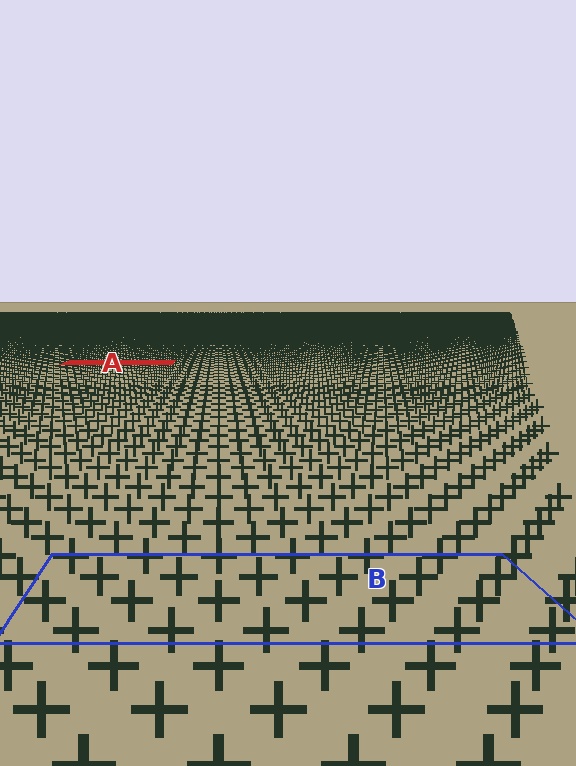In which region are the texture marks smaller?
The texture marks are smaller in region A, because it is farther away.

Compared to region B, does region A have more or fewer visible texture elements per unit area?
Region A has more texture elements per unit area — they are packed more densely because it is farther away.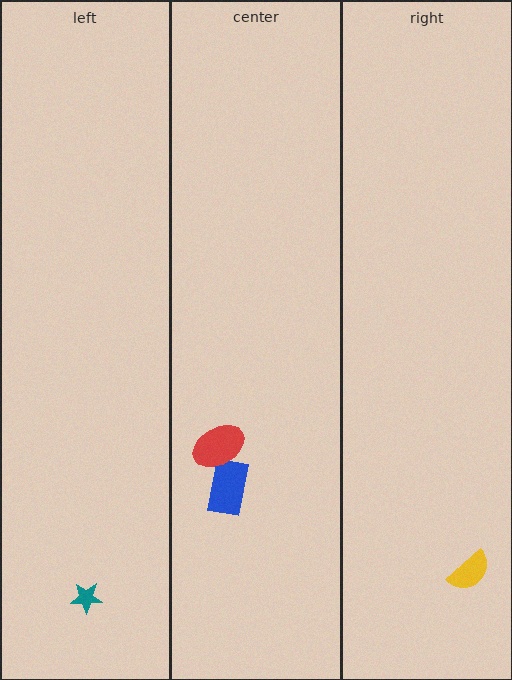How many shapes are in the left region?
1.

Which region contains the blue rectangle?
The center region.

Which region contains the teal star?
The left region.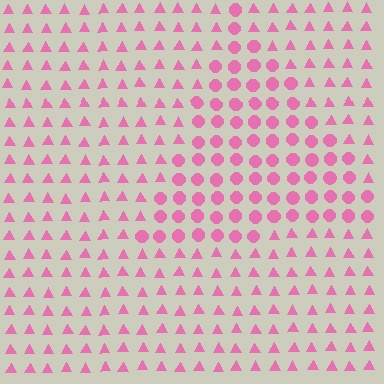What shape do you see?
I see a triangle.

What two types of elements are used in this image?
The image uses circles inside the triangle region and triangles outside it.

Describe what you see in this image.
The image is filled with small pink elements arranged in a uniform grid. A triangle-shaped region contains circles, while the surrounding area contains triangles. The boundary is defined purely by the change in element shape.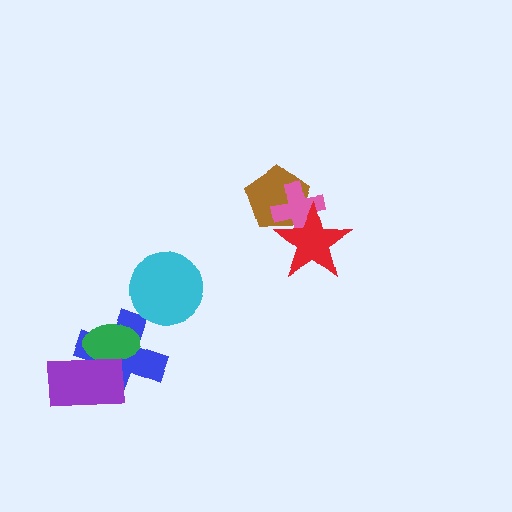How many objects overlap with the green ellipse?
2 objects overlap with the green ellipse.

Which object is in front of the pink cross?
The red star is in front of the pink cross.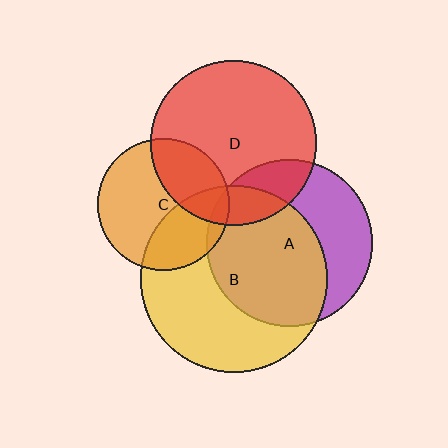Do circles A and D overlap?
Yes.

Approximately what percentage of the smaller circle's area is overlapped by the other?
Approximately 20%.